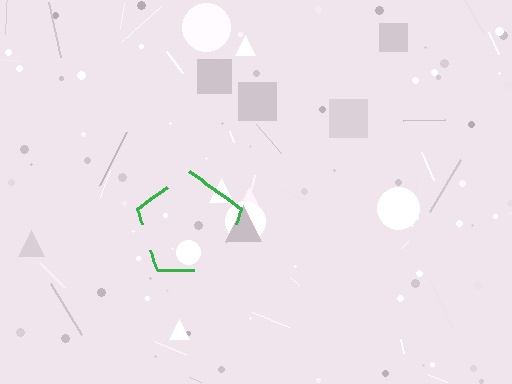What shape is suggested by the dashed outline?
The dashed outline suggests a pentagon.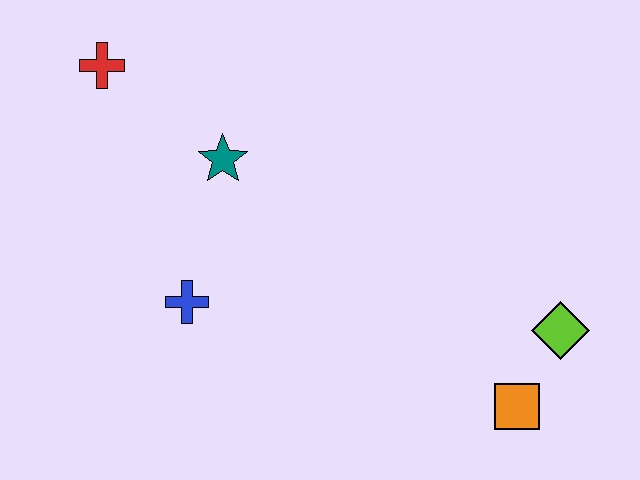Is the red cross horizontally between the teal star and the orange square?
No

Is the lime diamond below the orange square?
No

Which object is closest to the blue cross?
The teal star is closest to the blue cross.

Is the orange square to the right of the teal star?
Yes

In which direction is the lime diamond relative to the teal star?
The lime diamond is to the right of the teal star.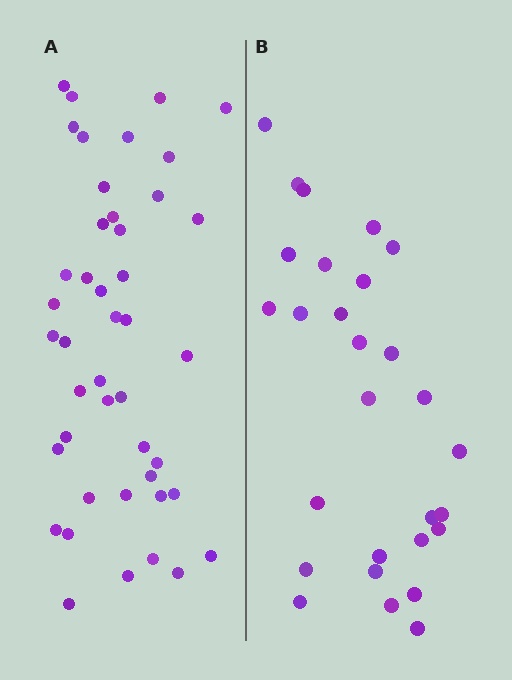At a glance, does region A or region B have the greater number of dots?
Region A (the left region) has more dots.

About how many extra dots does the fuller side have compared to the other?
Region A has approximately 15 more dots than region B.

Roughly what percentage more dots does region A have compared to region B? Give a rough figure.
About 55% more.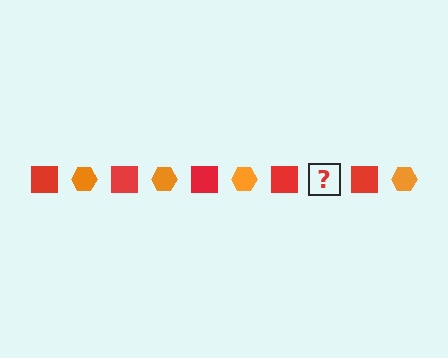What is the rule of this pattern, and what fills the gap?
The rule is that the pattern alternates between red square and orange hexagon. The gap should be filled with an orange hexagon.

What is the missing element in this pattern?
The missing element is an orange hexagon.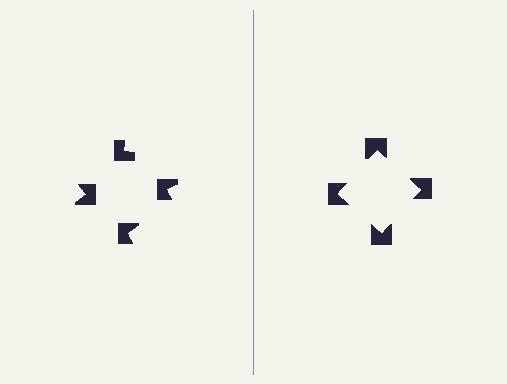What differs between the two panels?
The notched squares are positioned identically on both sides; only the wedge orientations differ. On the right they align to a square; on the left they are misaligned.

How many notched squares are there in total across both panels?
8 — 4 on each side.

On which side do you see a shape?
An illusory square appears on the right side. On the left side the wedge cuts are rotated, so no coherent shape forms.